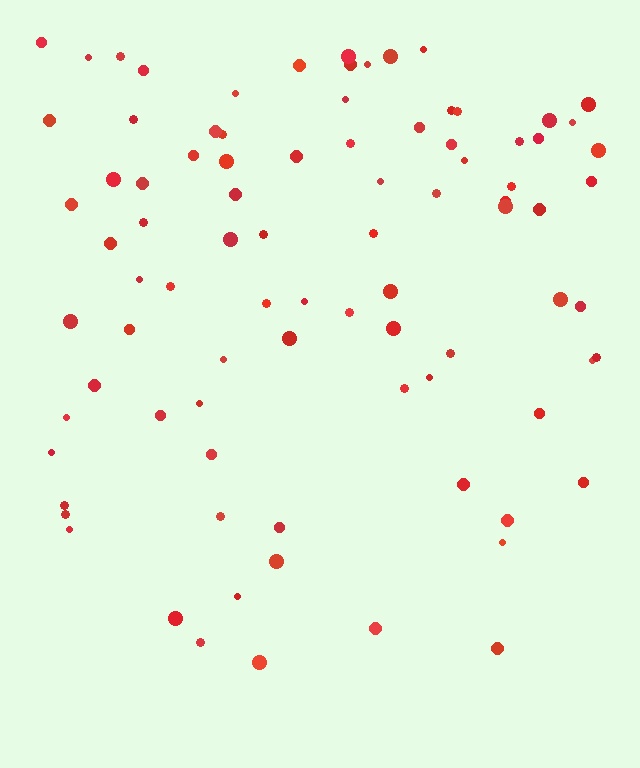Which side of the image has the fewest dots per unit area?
The bottom.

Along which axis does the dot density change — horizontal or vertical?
Vertical.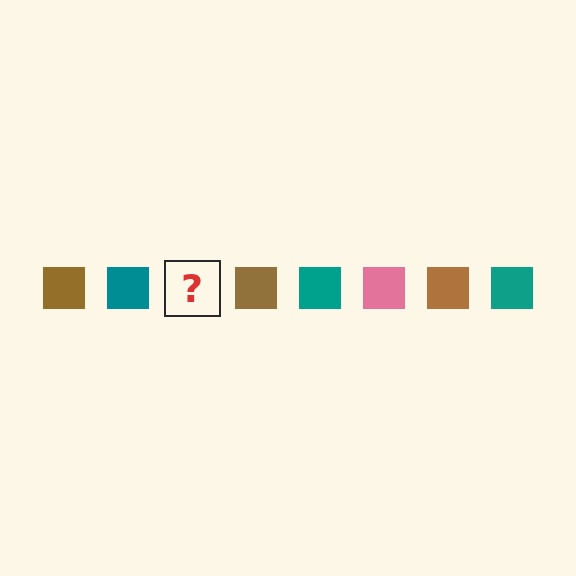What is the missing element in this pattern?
The missing element is a pink square.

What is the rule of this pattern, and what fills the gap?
The rule is that the pattern cycles through brown, teal, pink squares. The gap should be filled with a pink square.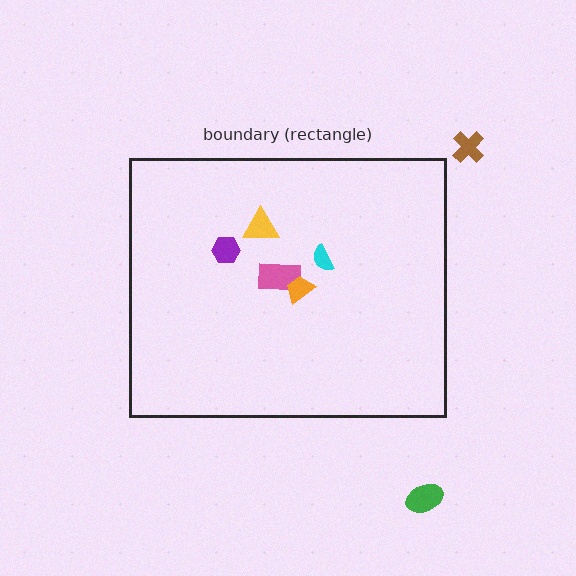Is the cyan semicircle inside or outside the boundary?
Inside.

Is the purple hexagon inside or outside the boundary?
Inside.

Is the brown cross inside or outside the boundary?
Outside.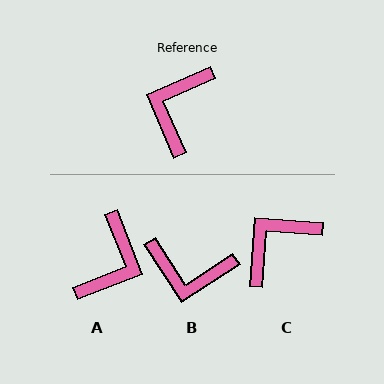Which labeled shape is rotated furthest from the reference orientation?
A, about 178 degrees away.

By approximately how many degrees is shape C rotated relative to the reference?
Approximately 27 degrees clockwise.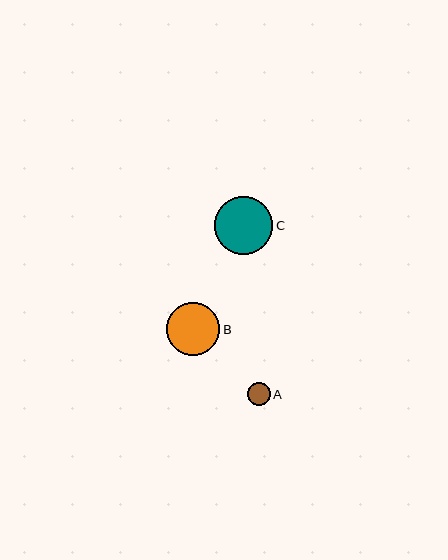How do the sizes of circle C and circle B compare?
Circle C and circle B are approximately the same size.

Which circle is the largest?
Circle C is the largest with a size of approximately 58 pixels.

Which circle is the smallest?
Circle A is the smallest with a size of approximately 22 pixels.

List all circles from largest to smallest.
From largest to smallest: C, B, A.